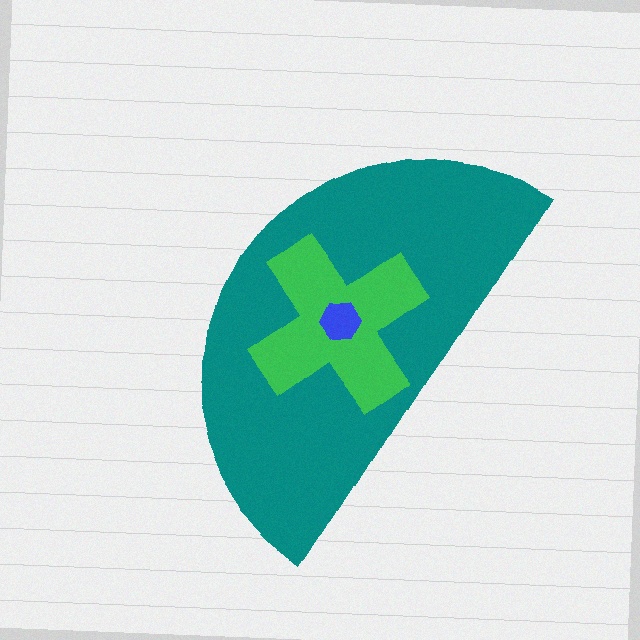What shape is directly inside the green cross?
The blue hexagon.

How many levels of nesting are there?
3.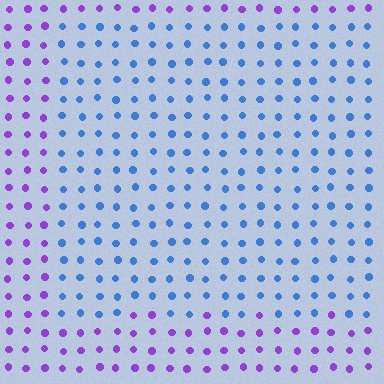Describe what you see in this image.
The image is filled with small purple elements in a uniform arrangement. A rectangle-shaped region is visible where the elements are tinted to a slightly different hue, forming a subtle color boundary.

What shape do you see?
I see a rectangle.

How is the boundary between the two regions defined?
The boundary is defined purely by a slight shift in hue (about 60 degrees). Spacing, size, and orientation are identical on both sides.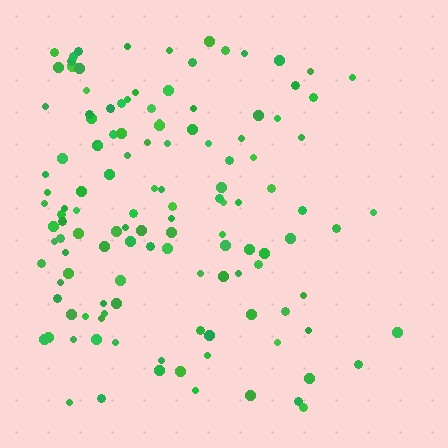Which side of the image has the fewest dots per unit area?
The right.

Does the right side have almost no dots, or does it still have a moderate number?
Still a moderate number, just noticeably fewer than the left.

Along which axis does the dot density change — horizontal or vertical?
Horizontal.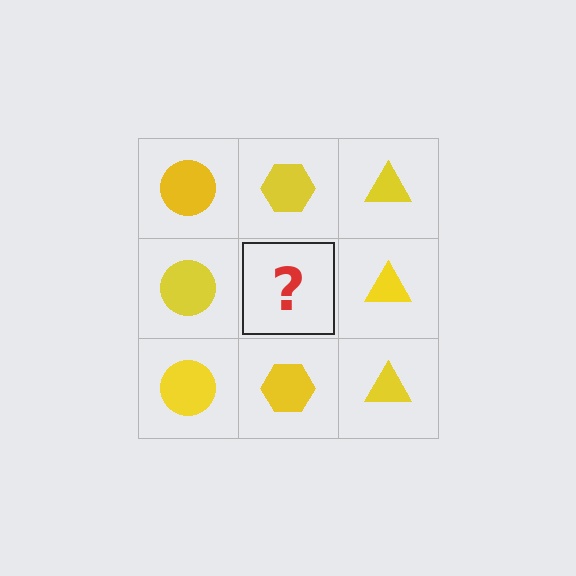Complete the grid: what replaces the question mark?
The question mark should be replaced with a yellow hexagon.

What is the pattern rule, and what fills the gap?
The rule is that each column has a consistent shape. The gap should be filled with a yellow hexagon.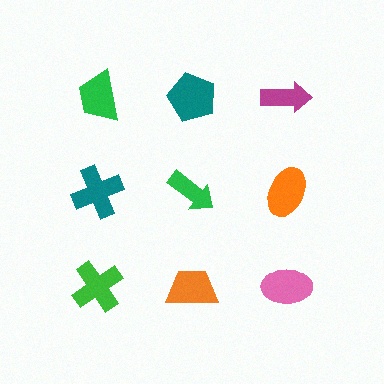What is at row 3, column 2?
An orange trapezoid.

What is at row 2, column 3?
An orange ellipse.